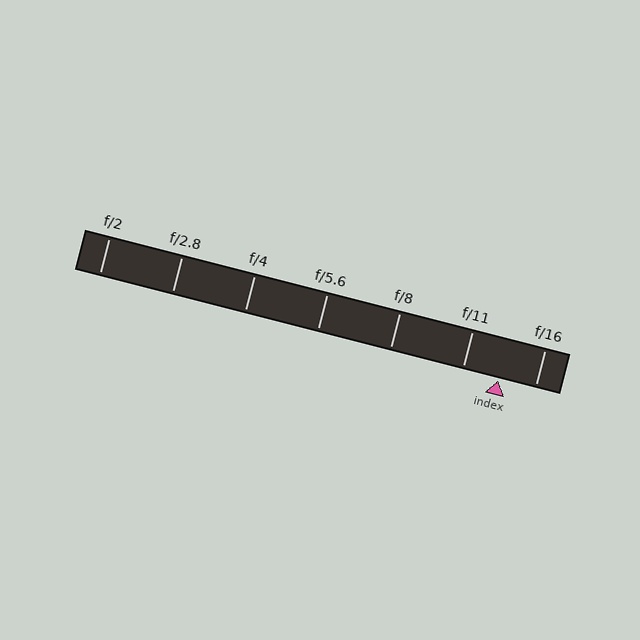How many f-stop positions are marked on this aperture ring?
There are 7 f-stop positions marked.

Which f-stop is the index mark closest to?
The index mark is closest to f/11.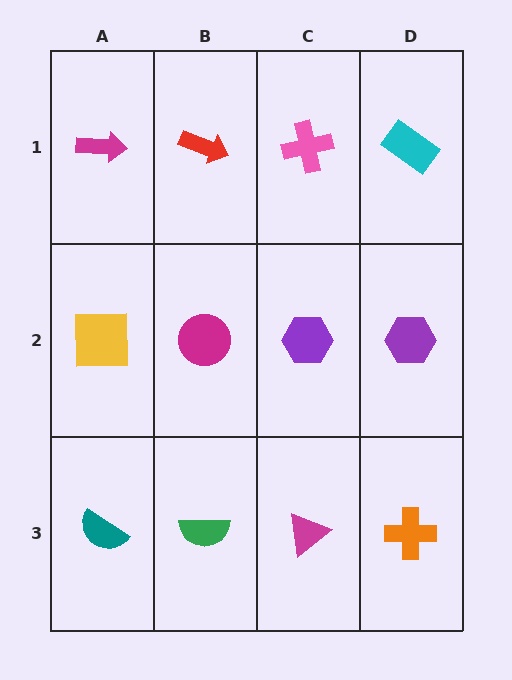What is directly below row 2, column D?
An orange cross.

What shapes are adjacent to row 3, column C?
A purple hexagon (row 2, column C), a green semicircle (row 3, column B), an orange cross (row 3, column D).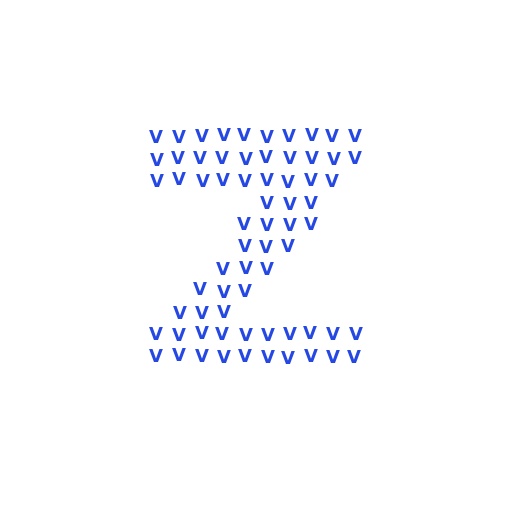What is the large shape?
The large shape is the letter Z.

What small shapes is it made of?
It is made of small letter V's.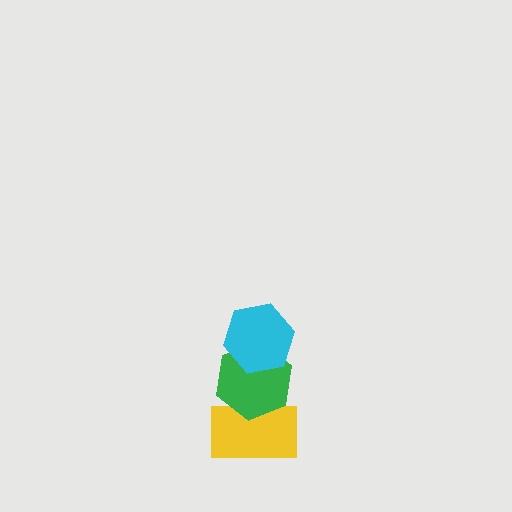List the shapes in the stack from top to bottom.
From top to bottom: the cyan hexagon, the green hexagon, the yellow rectangle.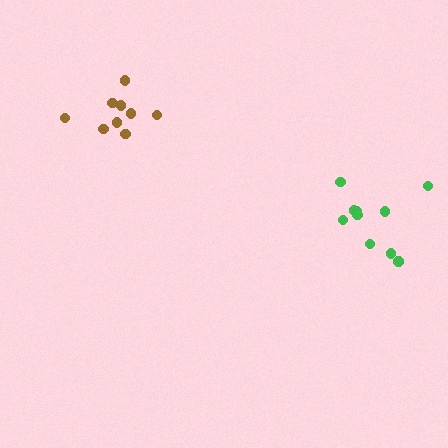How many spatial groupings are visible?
There are 2 spatial groupings.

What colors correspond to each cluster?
The clusters are colored: green, brown.